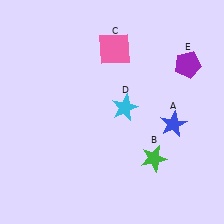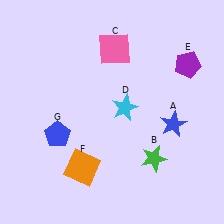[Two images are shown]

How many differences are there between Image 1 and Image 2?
There are 2 differences between the two images.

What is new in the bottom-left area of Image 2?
A blue pentagon (G) was added in the bottom-left area of Image 2.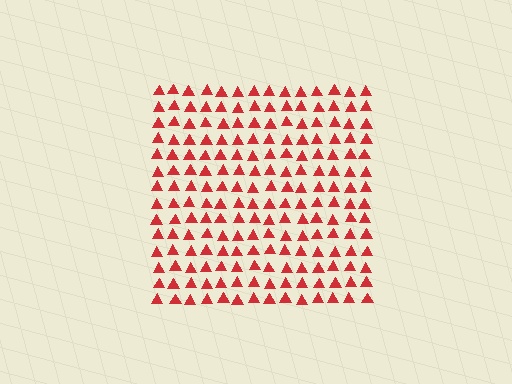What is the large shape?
The large shape is a square.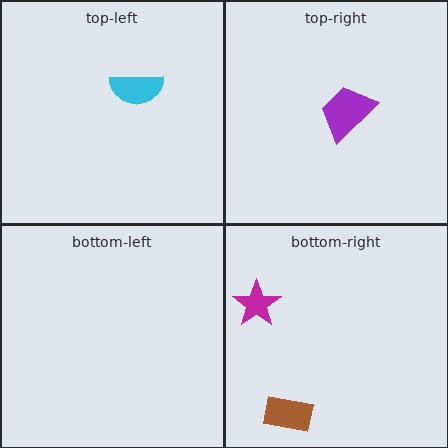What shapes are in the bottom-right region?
The magenta star, the brown rectangle.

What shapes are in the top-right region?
The purple trapezoid.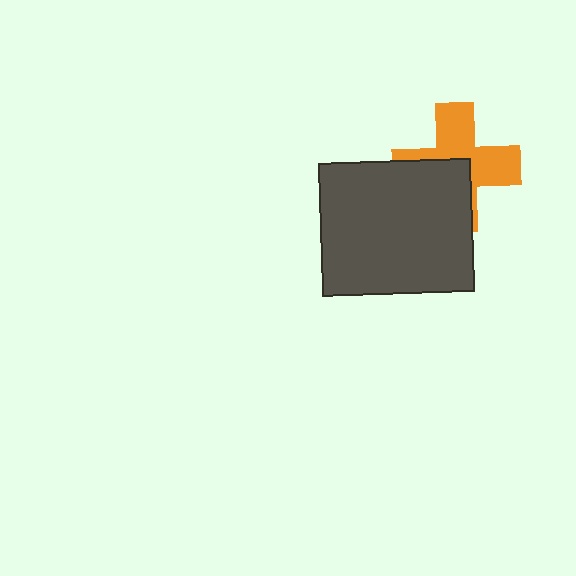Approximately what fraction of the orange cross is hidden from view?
Roughly 45% of the orange cross is hidden behind the dark gray rectangle.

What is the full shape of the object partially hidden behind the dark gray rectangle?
The partially hidden object is an orange cross.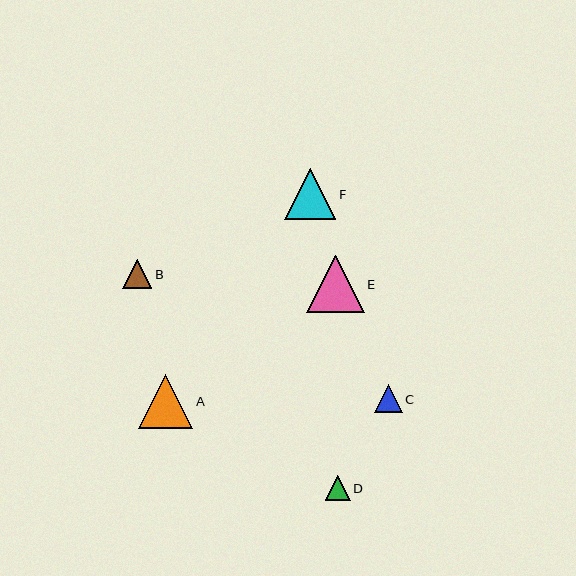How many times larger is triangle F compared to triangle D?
Triangle F is approximately 2.0 times the size of triangle D.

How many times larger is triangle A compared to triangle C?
Triangle A is approximately 2.0 times the size of triangle C.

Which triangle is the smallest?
Triangle D is the smallest with a size of approximately 25 pixels.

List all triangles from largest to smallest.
From largest to smallest: E, A, F, B, C, D.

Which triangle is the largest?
Triangle E is the largest with a size of approximately 57 pixels.